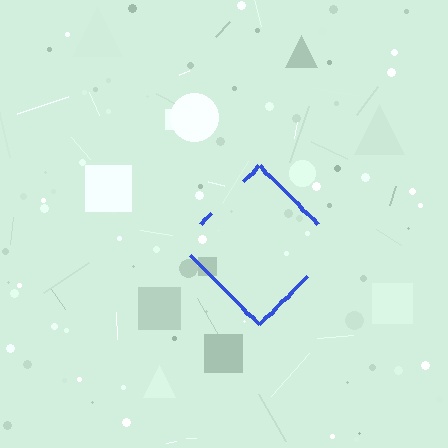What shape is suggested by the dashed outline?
The dashed outline suggests a diamond.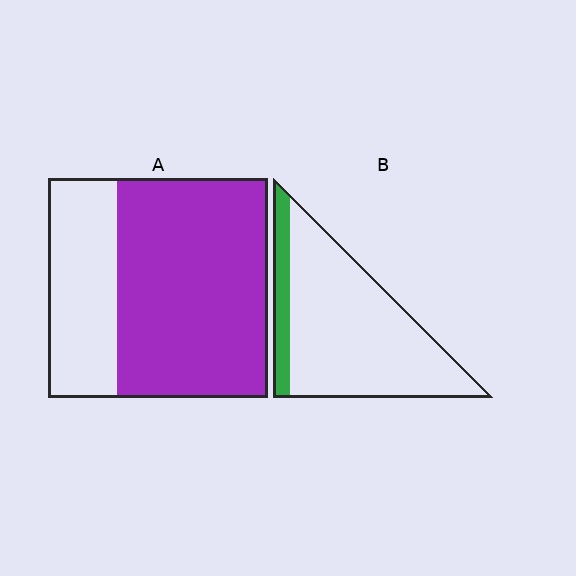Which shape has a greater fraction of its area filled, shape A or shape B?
Shape A.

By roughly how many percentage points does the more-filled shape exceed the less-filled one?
By roughly 55 percentage points (A over B).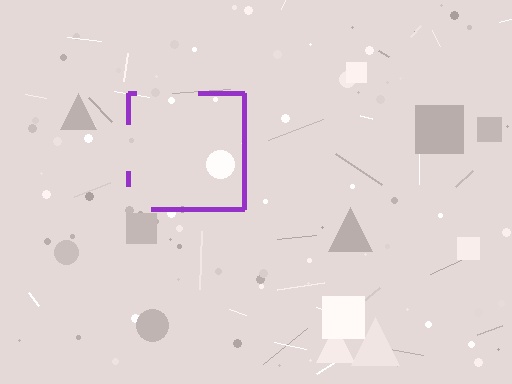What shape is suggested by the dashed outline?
The dashed outline suggests a square.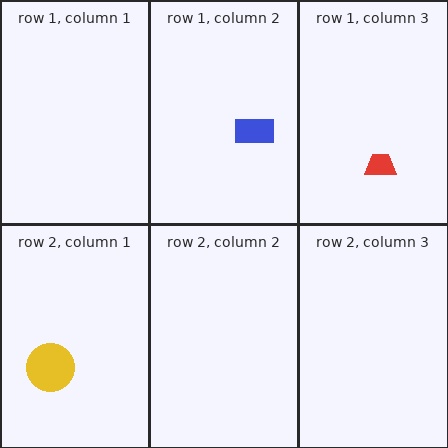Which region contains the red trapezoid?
The row 1, column 3 region.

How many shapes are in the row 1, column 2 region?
1.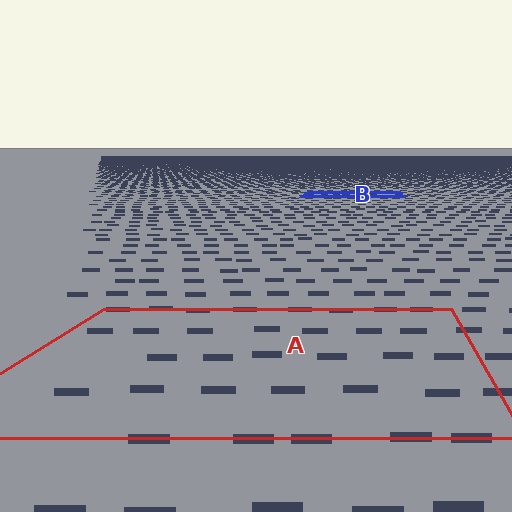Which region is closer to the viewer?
Region A is closer. The texture elements there are larger and more spread out.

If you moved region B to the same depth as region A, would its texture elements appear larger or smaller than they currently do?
They would appear larger. At a closer depth, the same texture elements are projected at a bigger on-screen size.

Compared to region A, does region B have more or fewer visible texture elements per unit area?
Region B has more texture elements per unit area — they are packed more densely because it is farther away.